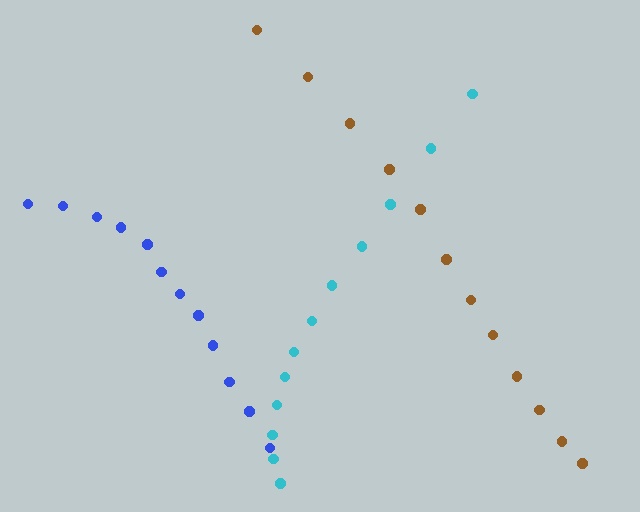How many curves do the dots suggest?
There are 3 distinct paths.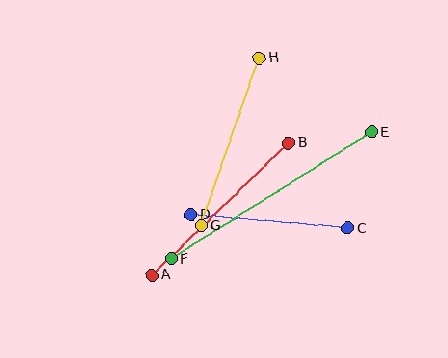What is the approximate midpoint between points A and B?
The midpoint is at approximately (220, 209) pixels.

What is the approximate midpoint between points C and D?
The midpoint is at approximately (269, 222) pixels.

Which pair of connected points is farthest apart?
Points E and F are farthest apart.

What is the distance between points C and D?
The distance is approximately 157 pixels.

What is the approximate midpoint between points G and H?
The midpoint is at approximately (230, 142) pixels.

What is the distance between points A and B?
The distance is approximately 190 pixels.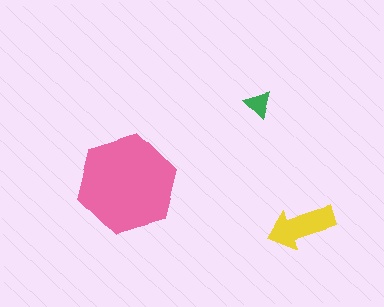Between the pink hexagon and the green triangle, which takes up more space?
The pink hexagon.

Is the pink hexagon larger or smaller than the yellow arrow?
Larger.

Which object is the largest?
The pink hexagon.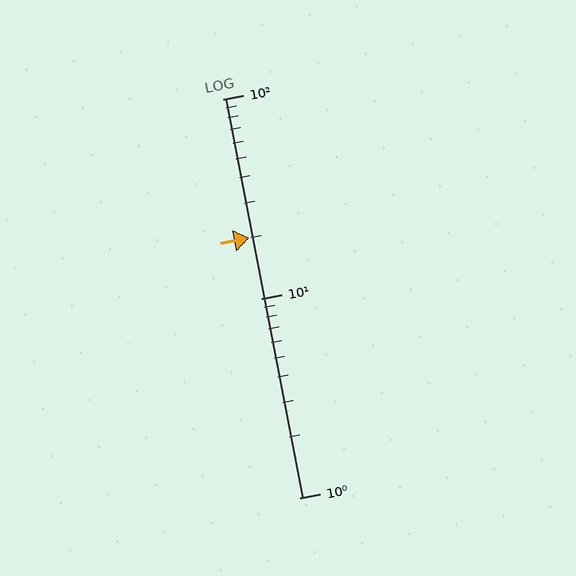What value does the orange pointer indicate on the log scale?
The pointer indicates approximately 20.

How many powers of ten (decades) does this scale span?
The scale spans 2 decades, from 1 to 100.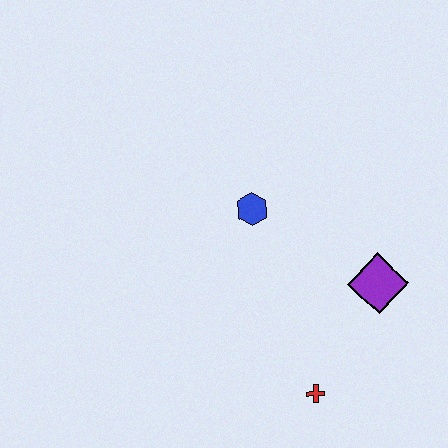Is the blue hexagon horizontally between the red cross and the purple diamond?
No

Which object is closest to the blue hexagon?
The purple diamond is closest to the blue hexagon.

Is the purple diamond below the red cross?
No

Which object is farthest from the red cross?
The blue hexagon is farthest from the red cross.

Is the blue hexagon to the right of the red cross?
No